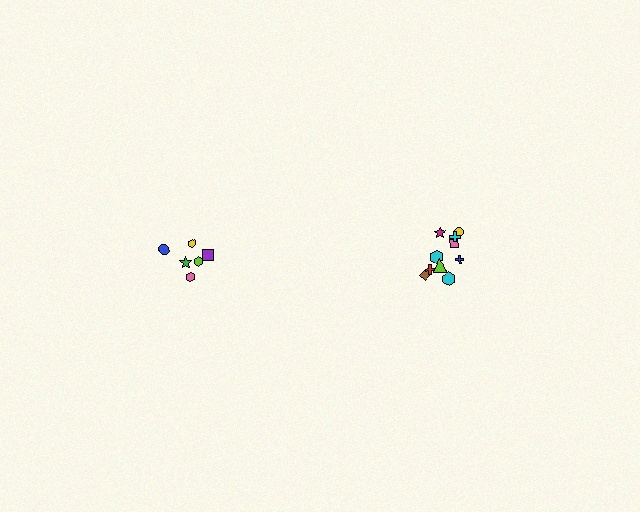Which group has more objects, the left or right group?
The right group.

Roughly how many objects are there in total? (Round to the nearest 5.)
Roughly 15 objects in total.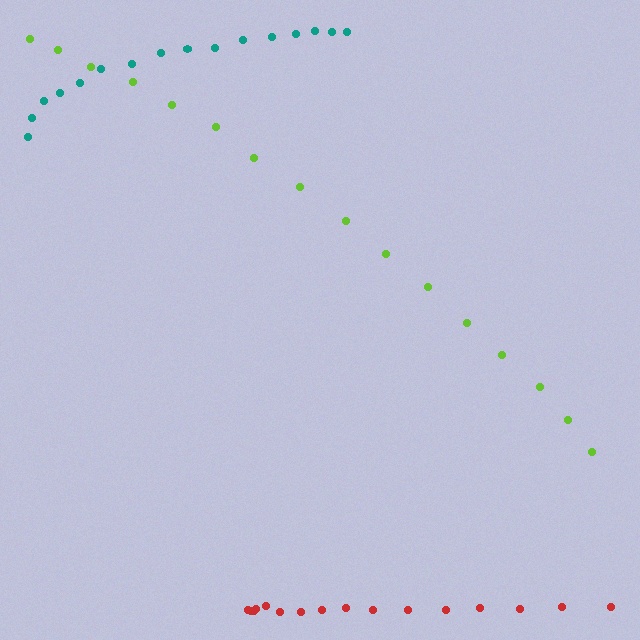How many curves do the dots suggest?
There are 3 distinct paths.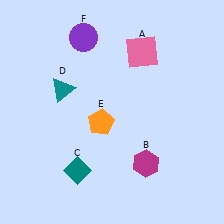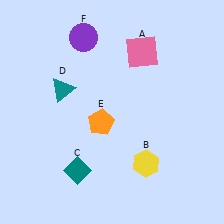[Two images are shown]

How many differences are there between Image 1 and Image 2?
There is 1 difference between the two images.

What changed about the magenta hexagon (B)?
In Image 1, B is magenta. In Image 2, it changed to yellow.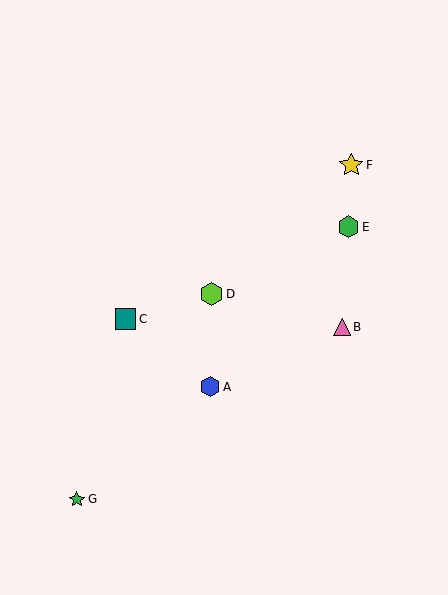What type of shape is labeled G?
Shape G is a green star.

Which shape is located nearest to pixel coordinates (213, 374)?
The blue hexagon (labeled A) at (210, 387) is nearest to that location.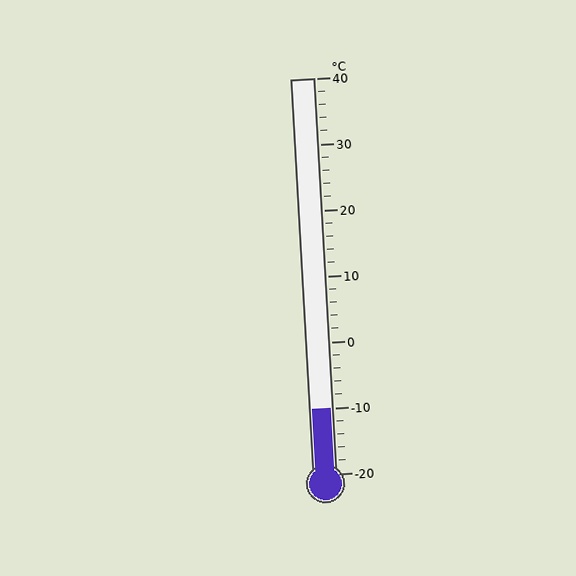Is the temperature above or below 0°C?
The temperature is below 0°C.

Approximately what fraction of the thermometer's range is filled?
The thermometer is filled to approximately 15% of its range.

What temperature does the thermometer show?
The thermometer shows approximately -10°C.